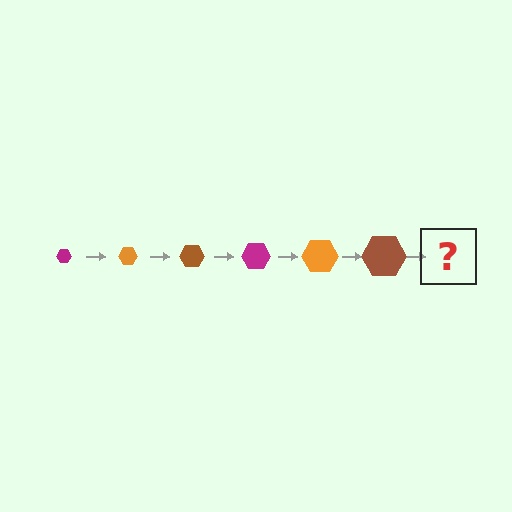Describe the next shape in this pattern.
It should be a magenta hexagon, larger than the previous one.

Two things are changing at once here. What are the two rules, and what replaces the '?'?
The two rules are that the hexagon grows larger each step and the color cycles through magenta, orange, and brown. The '?' should be a magenta hexagon, larger than the previous one.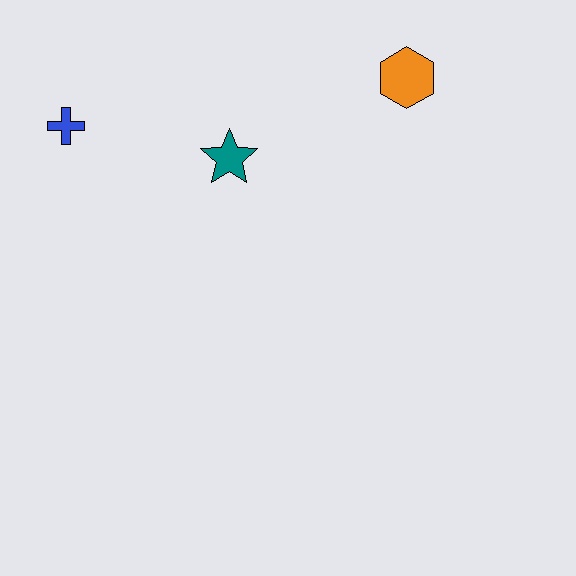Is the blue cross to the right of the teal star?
No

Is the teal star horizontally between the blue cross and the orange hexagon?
Yes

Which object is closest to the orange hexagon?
The teal star is closest to the orange hexagon.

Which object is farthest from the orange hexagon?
The blue cross is farthest from the orange hexagon.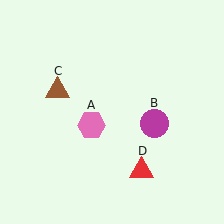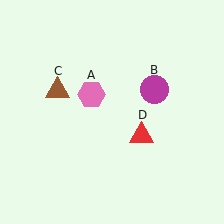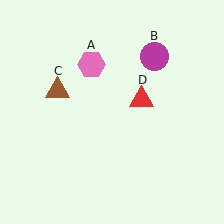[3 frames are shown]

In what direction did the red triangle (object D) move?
The red triangle (object D) moved up.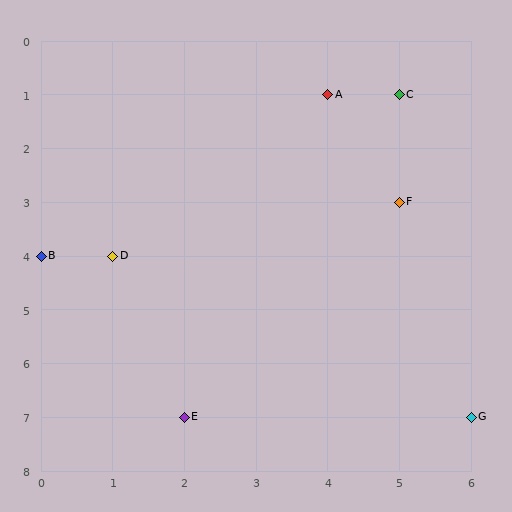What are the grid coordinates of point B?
Point B is at grid coordinates (0, 4).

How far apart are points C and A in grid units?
Points C and A are 1 column apart.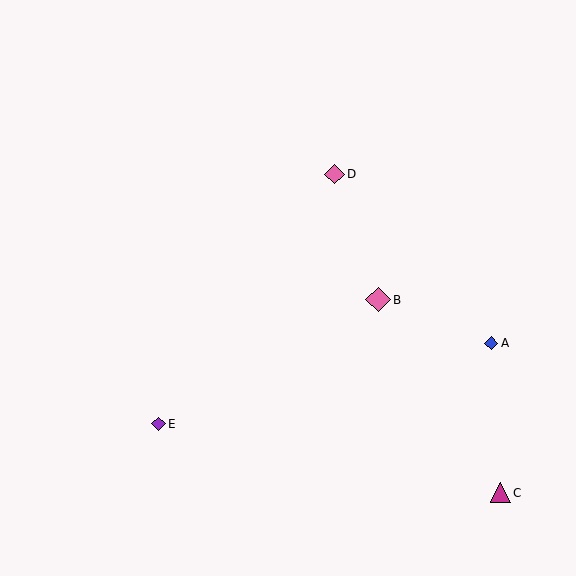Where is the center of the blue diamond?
The center of the blue diamond is at (491, 343).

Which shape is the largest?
The pink diamond (labeled B) is the largest.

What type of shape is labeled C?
Shape C is a magenta triangle.